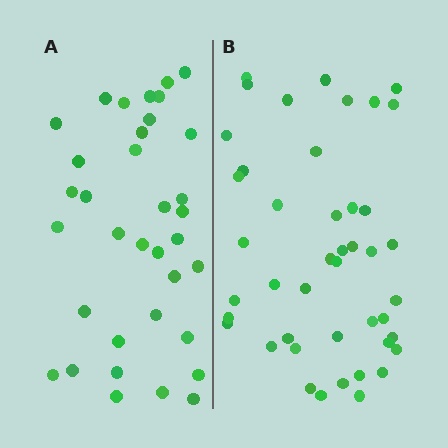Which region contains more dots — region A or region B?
Region B (the right region) has more dots.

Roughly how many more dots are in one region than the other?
Region B has roughly 8 or so more dots than region A.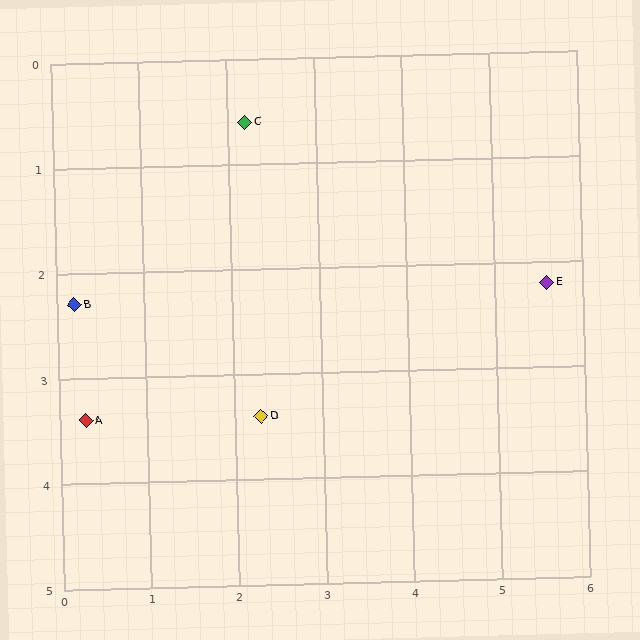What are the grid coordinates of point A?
Point A is at approximately (0.3, 3.4).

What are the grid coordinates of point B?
Point B is at approximately (0.2, 2.3).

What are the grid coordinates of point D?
Point D is at approximately (2.3, 3.4).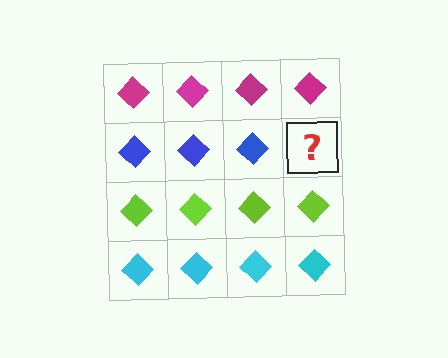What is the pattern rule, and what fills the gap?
The rule is that each row has a consistent color. The gap should be filled with a blue diamond.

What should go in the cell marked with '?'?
The missing cell should contain a blue diamond.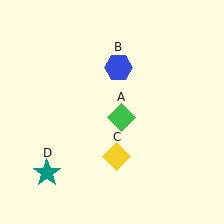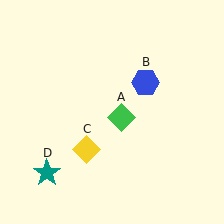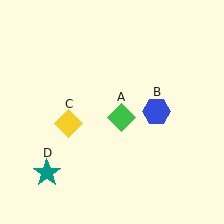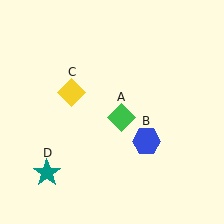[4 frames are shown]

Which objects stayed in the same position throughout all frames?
Green diamond (object A) and teal star (object D) remained stationary.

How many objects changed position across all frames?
2 objects changed position: blue hexagon (object B), yellow diamond (object C).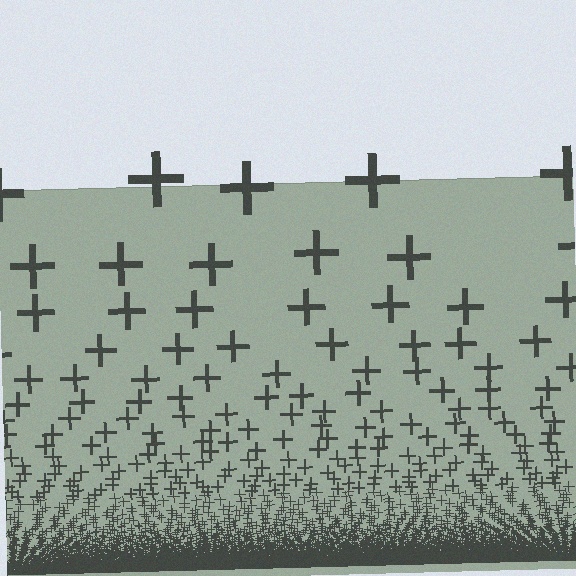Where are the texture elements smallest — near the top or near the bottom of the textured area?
Near the bottom.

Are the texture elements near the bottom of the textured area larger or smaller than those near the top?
Smaller. The gradient is inverted — elements near the bottom are smaller and denser.